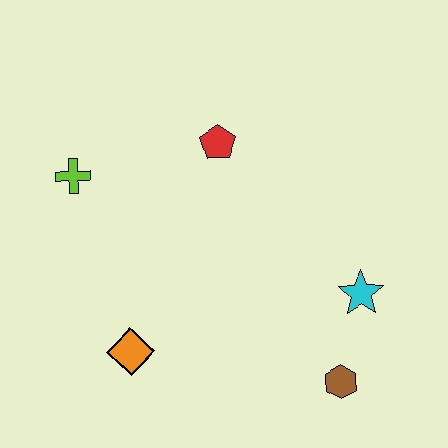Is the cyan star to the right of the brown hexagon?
Yes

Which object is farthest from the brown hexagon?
The lime cross is farthest from the brown hexagon.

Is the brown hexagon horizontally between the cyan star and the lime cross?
Yes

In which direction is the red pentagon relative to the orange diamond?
The red pentagon is above the orange diamond.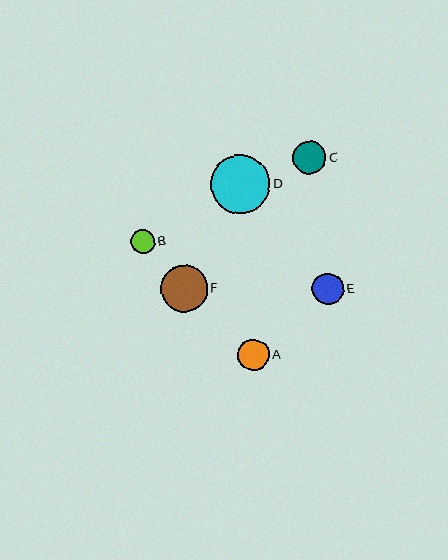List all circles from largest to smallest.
From largest to smallest: D, F, C, A, E, B.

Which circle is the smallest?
Circle B is the smallest with a size of approximately 24 pixels.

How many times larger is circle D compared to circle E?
Circle D is approximately 1.9 times the size of circle E.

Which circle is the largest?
Circle D is the largest with a size of approximately 59 pixels.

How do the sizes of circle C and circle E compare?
Circle C and circle E are approximately the same size.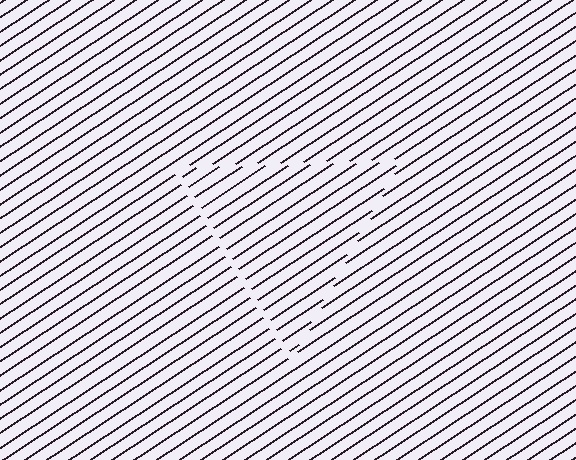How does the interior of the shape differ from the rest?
The interior of the shape contains the same grating, shifted by half a period — the contour is defined by the phase discontinuity where line-ends from the inner and outer gratings abut.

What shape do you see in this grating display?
An illusory triangle. The interior of the shape contains the same grating, shifted by half a period — the contour is defined by the phase discontinuity where line-ends from the inner and outer gratings abut.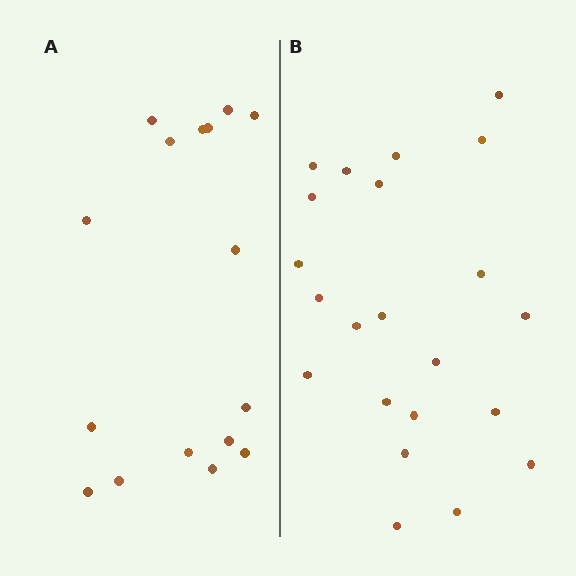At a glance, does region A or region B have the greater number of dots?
Region B (the right region) has more dots.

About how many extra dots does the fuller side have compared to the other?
Region B has about 6 more dots than region A.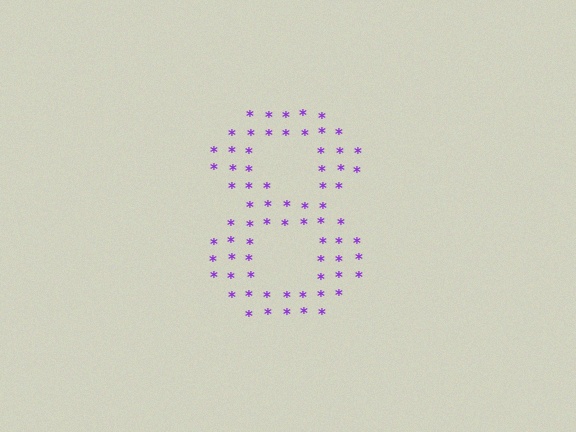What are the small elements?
The small elements are asterisks.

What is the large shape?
The large shape is the digit 8.